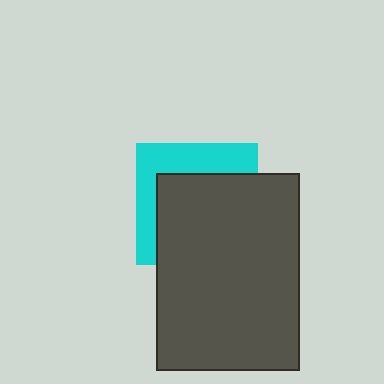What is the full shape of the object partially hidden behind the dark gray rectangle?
The partially hidden object is a cyan square.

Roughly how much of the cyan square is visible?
A small part of it is visible (roughly 37%).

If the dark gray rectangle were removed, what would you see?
You would see the complete cyan square.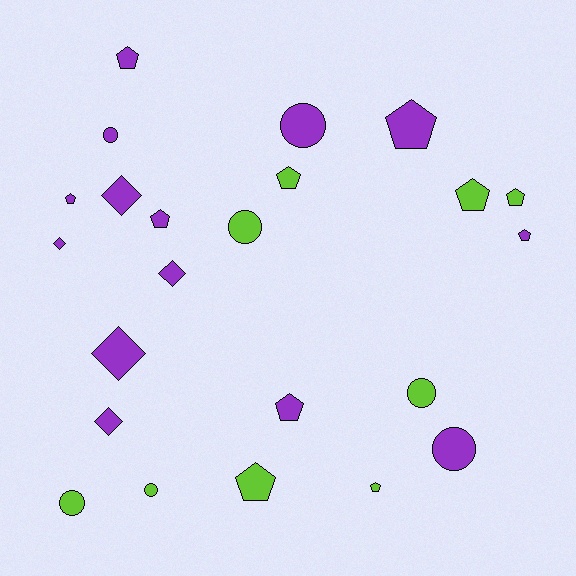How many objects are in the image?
There are 23 objects.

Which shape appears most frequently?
Pentagon, with 11 objects.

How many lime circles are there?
There are 4 lime circles.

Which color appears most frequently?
Purple, with 14 objects.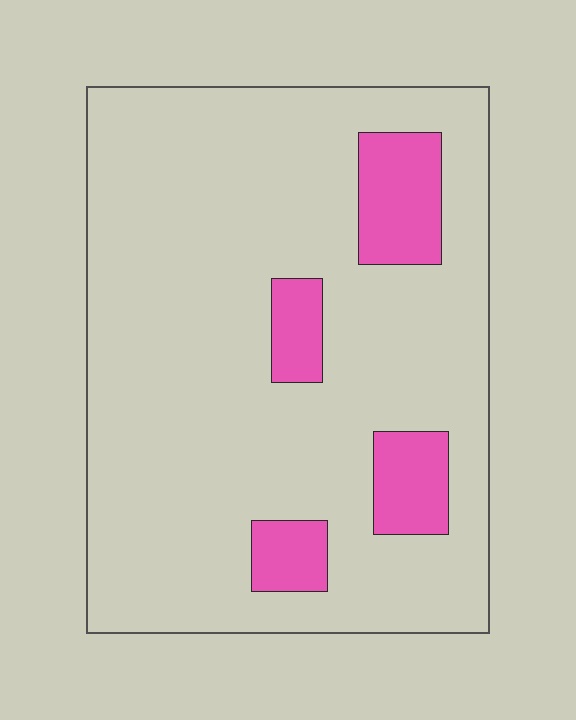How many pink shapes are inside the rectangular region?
4.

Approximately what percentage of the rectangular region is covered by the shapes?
Approximately 15%.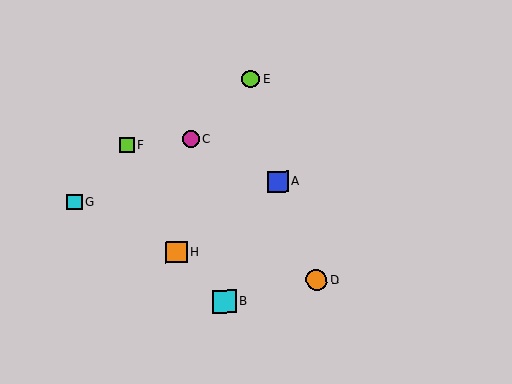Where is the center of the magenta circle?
The center of the magenta circle is at (191, 139).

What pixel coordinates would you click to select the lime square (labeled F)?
Click at (127, 145) to select the lime square F.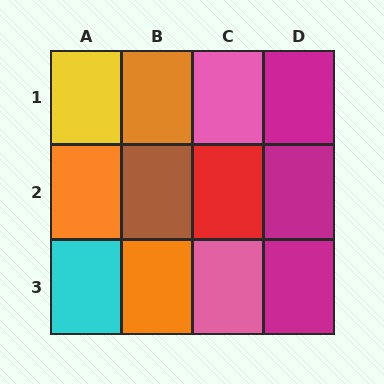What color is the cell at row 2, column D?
Magenta.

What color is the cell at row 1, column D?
Magenta.